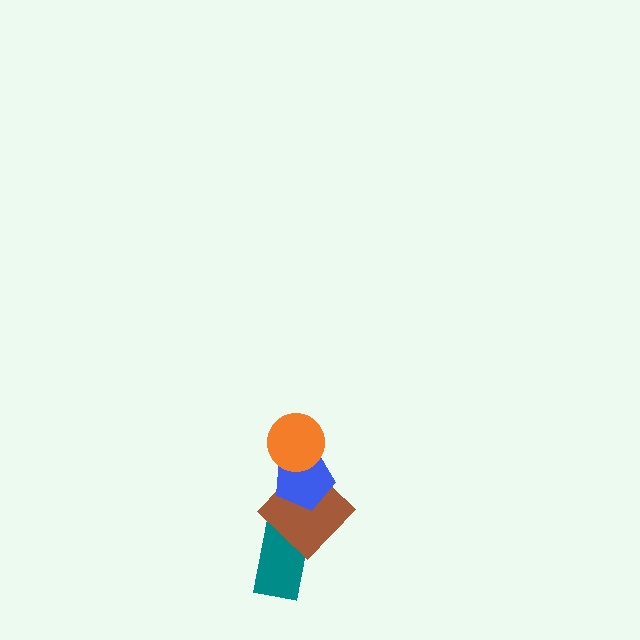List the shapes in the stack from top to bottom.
From top to bottom: the orange circle, the blue pentagon, the brown diamond, the teal rectangle.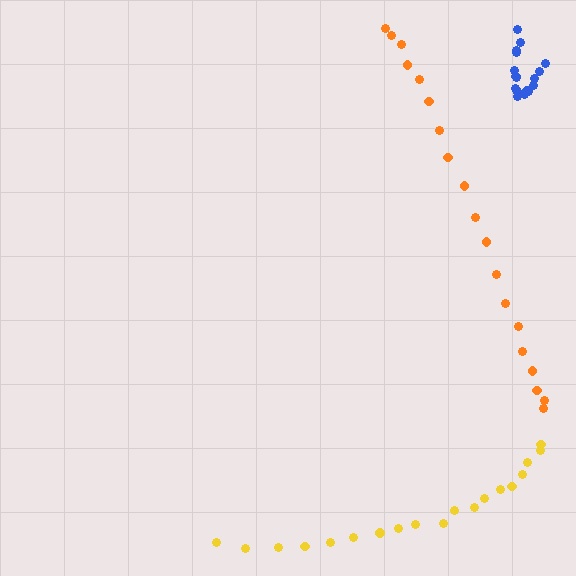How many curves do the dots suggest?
There are 3 distinct paths.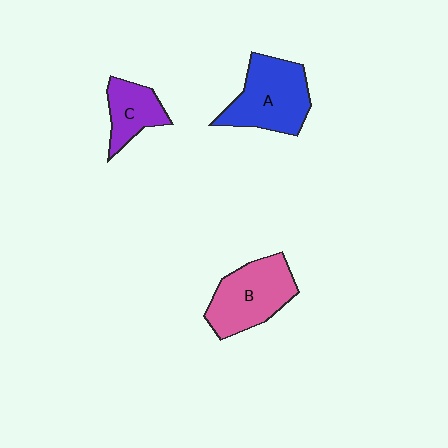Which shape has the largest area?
Shape A (blue).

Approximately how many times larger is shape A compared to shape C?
Approximately 1.7 times.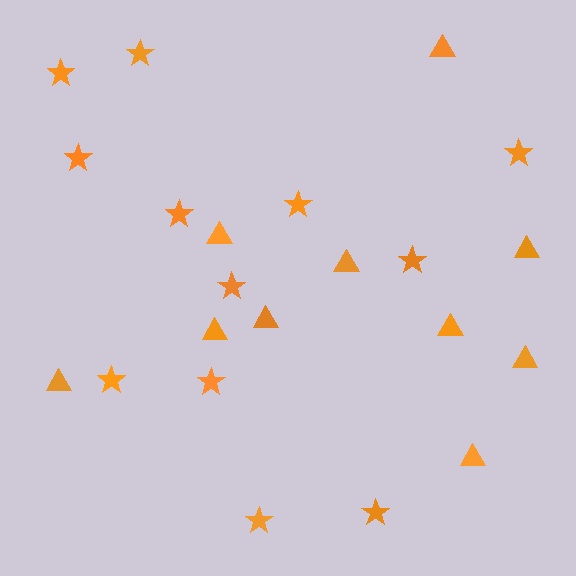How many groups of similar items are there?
There are 2 groups: one group of stars (12) and one group of triangles (10).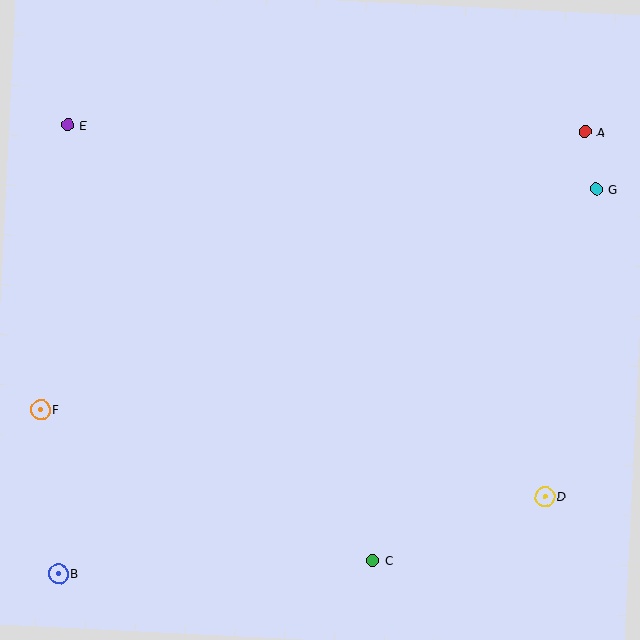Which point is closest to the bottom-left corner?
Point B is closest to the bottom-left corner.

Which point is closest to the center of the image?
Point C at (373, 560) is closest to the center.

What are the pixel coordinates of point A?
Point A is at (585, 132).